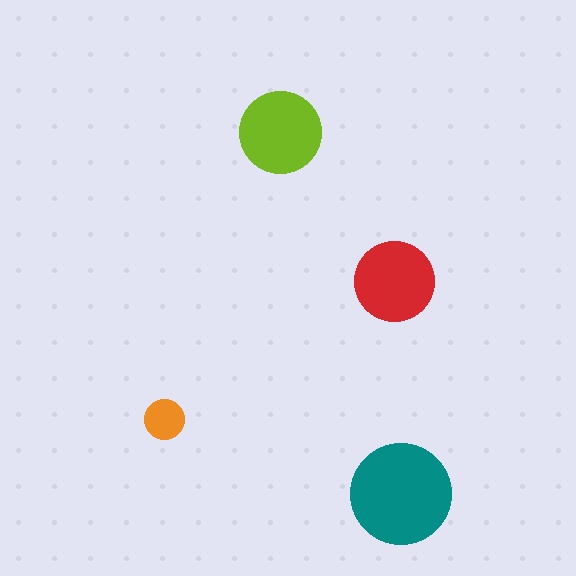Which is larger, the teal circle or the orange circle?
The teal one.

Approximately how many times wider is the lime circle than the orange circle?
About 2 times wider.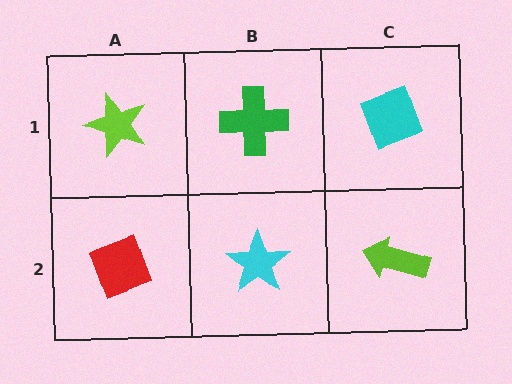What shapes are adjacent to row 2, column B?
A green cross (row 1, column B), a red diamond (row 2, column A), a lime arrow (row 2, column C).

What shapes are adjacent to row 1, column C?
A lime arrow (row 2, column C), a green cross (row 1, column B).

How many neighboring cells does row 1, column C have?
2.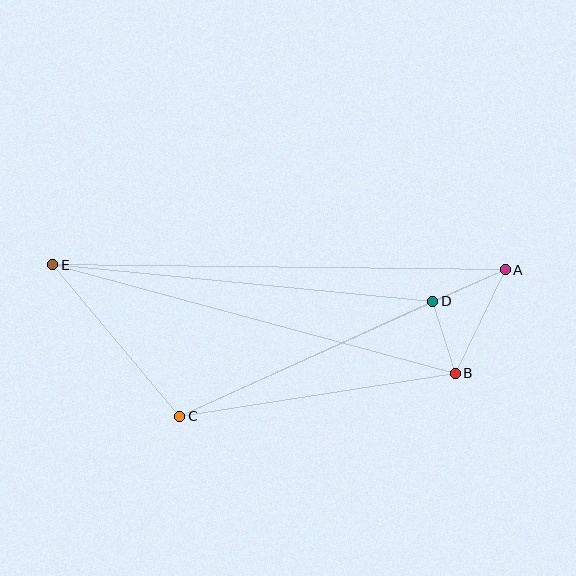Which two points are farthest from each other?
Points A and E are farthest from each other.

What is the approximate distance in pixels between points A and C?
The distance between A and C is approximately 357 pixels.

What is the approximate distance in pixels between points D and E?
The distance between D and E is approximately 381 pixels.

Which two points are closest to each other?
Points B and D are closest to each other.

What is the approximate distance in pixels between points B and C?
The distance between B and C is approximately 279 pixels.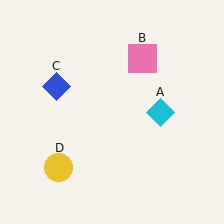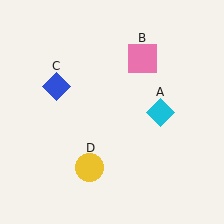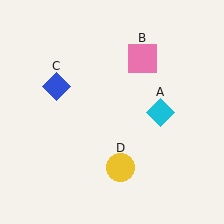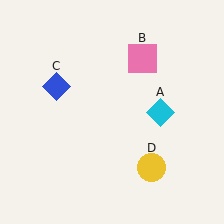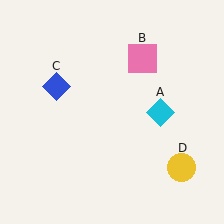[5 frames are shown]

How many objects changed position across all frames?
1 object changed position: yellow circle (object D).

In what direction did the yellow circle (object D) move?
The yellow circle (object D) moved right.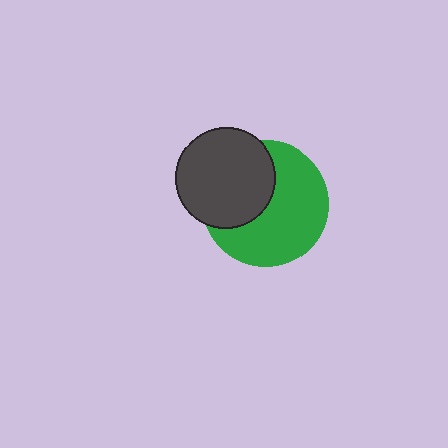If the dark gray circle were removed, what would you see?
You would see the complete green circle.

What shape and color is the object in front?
The object in front is a dark gray circle.